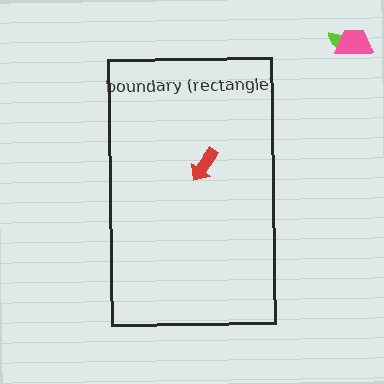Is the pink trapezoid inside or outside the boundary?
Outside.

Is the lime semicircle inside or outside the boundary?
Outside.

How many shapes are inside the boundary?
1 inside, 2 outside.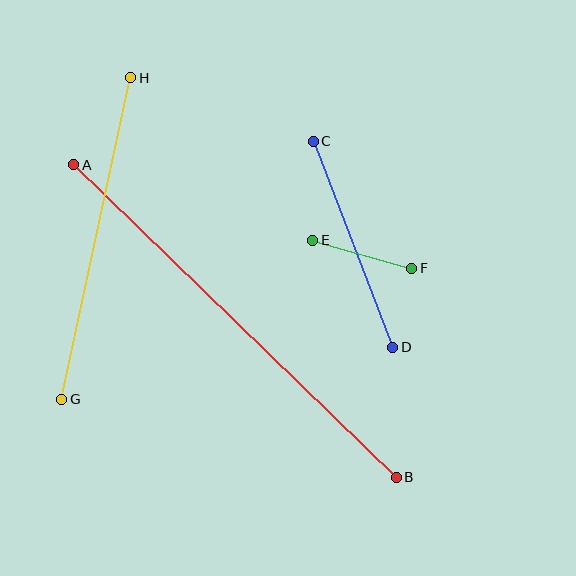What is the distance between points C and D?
The distance is approximately 221 pixels.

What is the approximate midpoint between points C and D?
The midpoint is at approximately (353, 244) pixels.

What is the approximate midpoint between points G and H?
The midpoint is at approximately (96, 238) pixels.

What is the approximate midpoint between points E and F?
The midpoint is at approximately (362, 254) pixels.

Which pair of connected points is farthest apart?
Points A and B are farthest apart.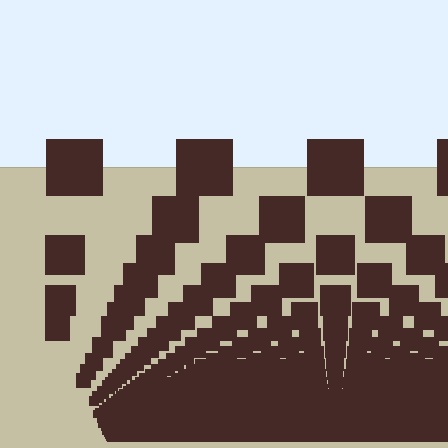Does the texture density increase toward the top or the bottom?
Density increases toward the bottom.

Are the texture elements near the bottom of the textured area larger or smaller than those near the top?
Smaller. The gradient is inverted — elements near the bottom are smaller and denser.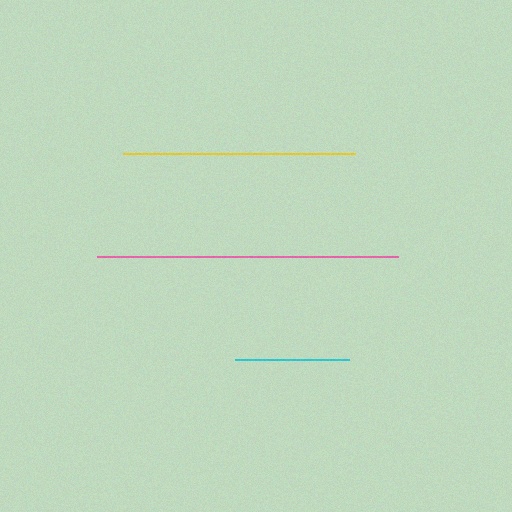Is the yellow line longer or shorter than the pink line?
The pink line is longer than the yellow line.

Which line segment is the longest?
The pink line is the longest at approximately 300 pixels.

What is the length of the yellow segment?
The yellow segment is approximately 232 pixels long.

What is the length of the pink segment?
The pink segment is approximately 300 pixels long.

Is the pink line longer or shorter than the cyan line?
The pink line is longer than the cyan line.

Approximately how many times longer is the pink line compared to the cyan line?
The pink line is approximately 2.6 times the length of the cyan line.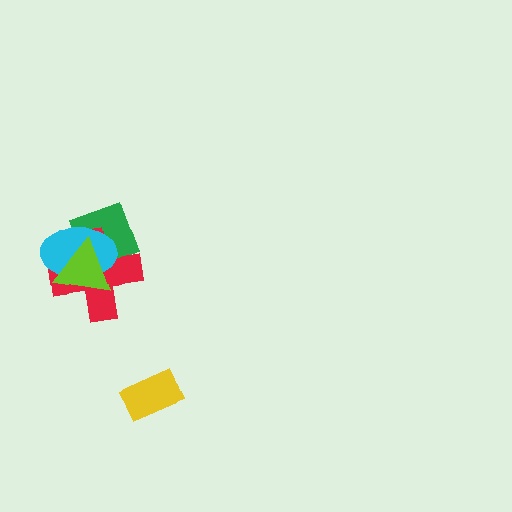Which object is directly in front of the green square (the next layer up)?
The red cross is directly in front of the green square.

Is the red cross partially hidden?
Yes, it is partially covered by another shape.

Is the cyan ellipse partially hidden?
Yes, it is partially covered by another shape.